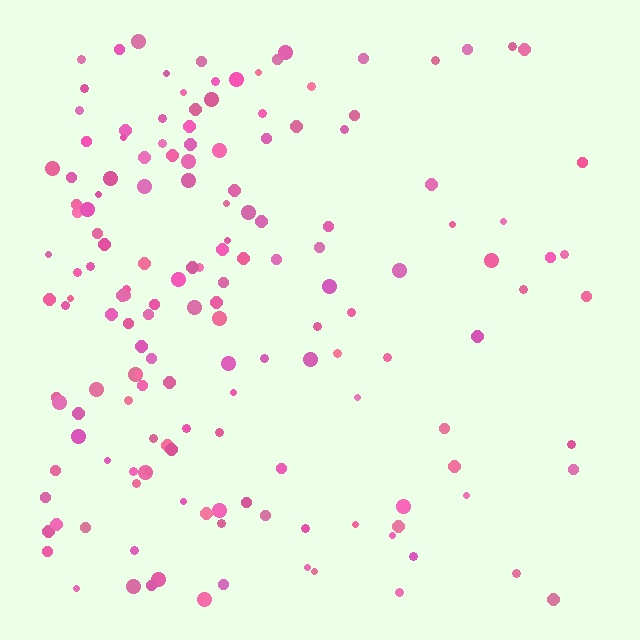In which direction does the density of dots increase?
From right to left, with the left side densest.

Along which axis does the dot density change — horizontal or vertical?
Horizontal.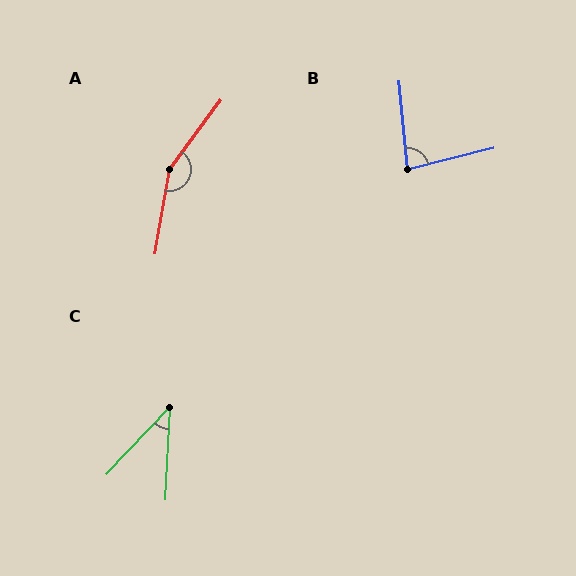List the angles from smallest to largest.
C (41°), B (82°), A (153°).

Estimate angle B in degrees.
Approximately 82 degrees.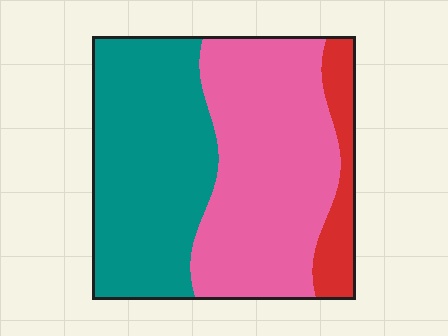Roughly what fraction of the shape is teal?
Teal covers roughly 40% of the shape.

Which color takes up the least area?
Red, at roughly 10%.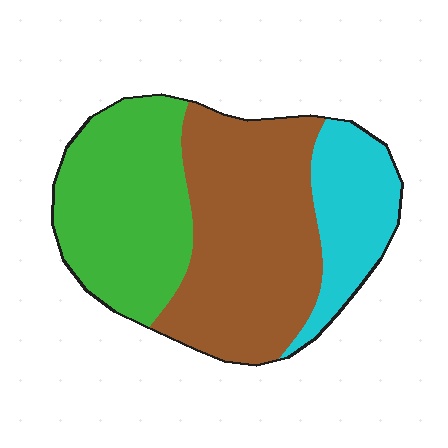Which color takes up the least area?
Cyan, at roughly 20%.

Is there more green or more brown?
Brown.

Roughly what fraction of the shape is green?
Green takes up between a third and a half of the shape.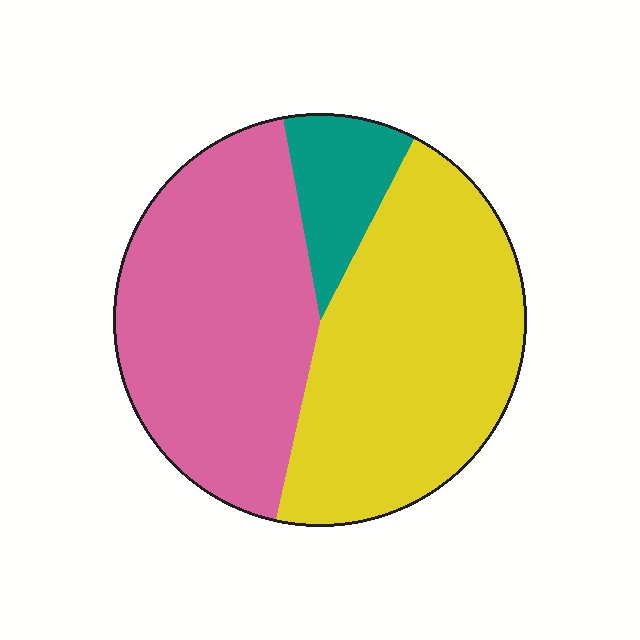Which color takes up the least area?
Teal, at roughly 10%.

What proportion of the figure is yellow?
Yellow takes up between a quarter and a half of the figure.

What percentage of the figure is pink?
Pink covers about 45% of the figure.